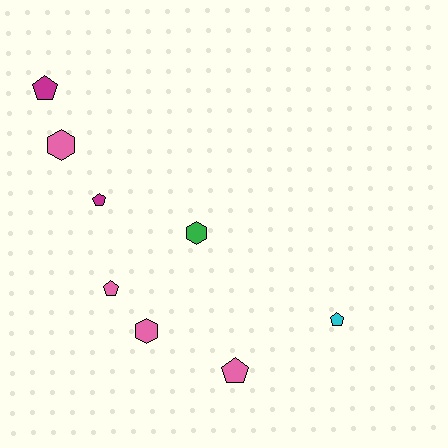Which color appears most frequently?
Pink, with 4 objects.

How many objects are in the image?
There are 8 objects.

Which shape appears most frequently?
Pentagon, with 5 objects.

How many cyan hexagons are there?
There are no cyan hexagons.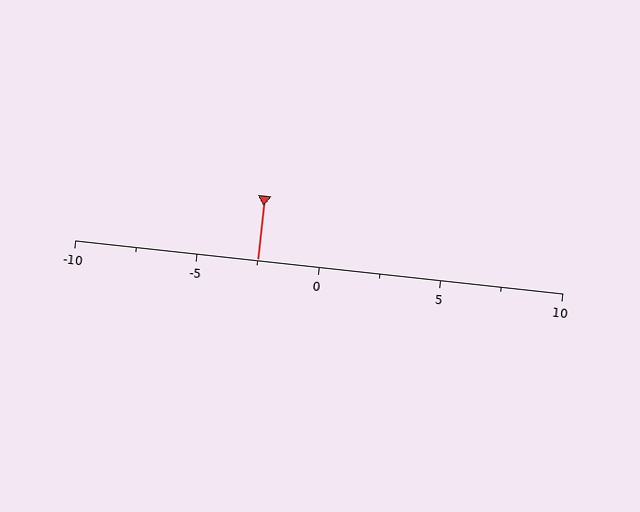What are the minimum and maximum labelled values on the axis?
The axis runs from -10 to 10.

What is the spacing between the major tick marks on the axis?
The major ticks are spaced 5 apart.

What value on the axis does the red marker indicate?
The marker indicates approximately -2.5.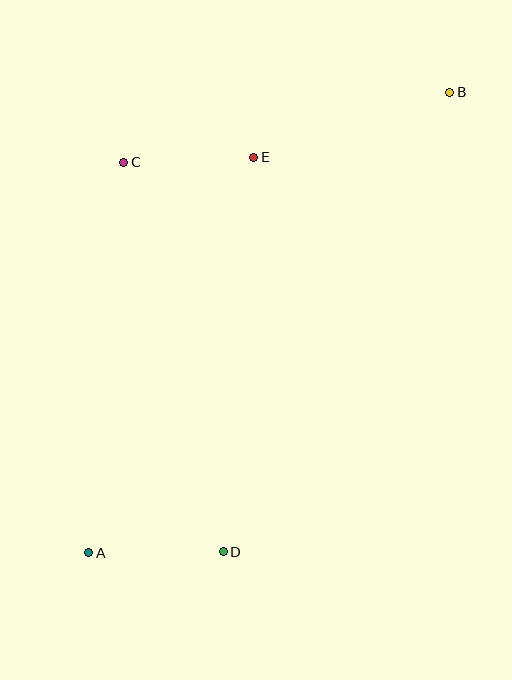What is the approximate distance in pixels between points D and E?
The distance between D and E is approximately 396 pixels.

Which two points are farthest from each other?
Points A and B are farthest from each other.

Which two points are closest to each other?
Points C and E are closest to each other.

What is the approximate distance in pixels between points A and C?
The distance between A and C is approximately 392 pixels.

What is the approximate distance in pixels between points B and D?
The distance between B and D is approximately 512 pixels.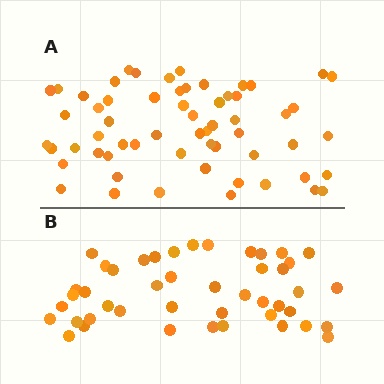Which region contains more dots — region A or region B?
Region A (the top region) has more dots.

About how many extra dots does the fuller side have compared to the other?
Region A has approximately 15 more dots than region B.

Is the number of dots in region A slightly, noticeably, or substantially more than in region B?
Region A has noticeably more, but not dramatically so. The ratio is roughly 1.3 to 1.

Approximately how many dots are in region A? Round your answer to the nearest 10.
About 60 dots.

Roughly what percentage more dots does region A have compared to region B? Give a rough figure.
About 35% more.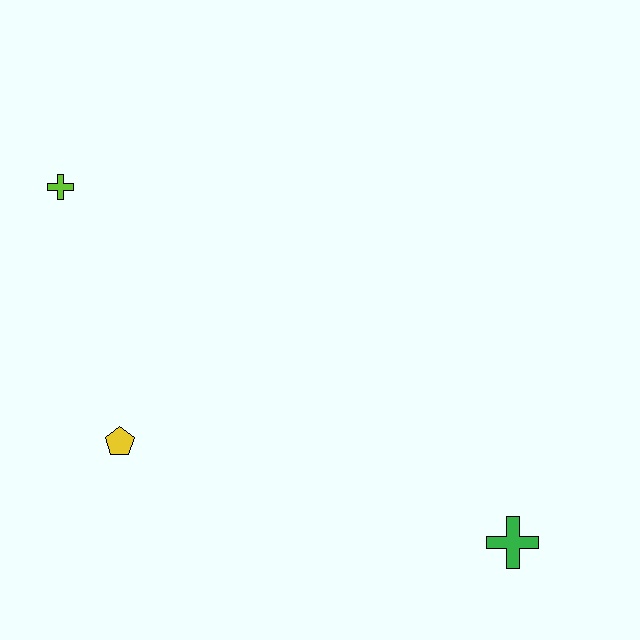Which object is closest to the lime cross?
The yellow pentagon is closest to the lime cross.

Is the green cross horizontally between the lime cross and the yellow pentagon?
No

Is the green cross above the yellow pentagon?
No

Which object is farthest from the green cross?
The lime cross is farthest from the green cross.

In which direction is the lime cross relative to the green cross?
The lime cross is to the left of the green cross.